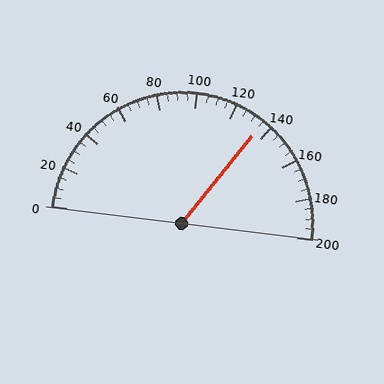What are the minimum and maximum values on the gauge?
The gauge ranges from 0 to 200.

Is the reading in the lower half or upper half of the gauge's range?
The reading is in the upper half of the range (0 to 200).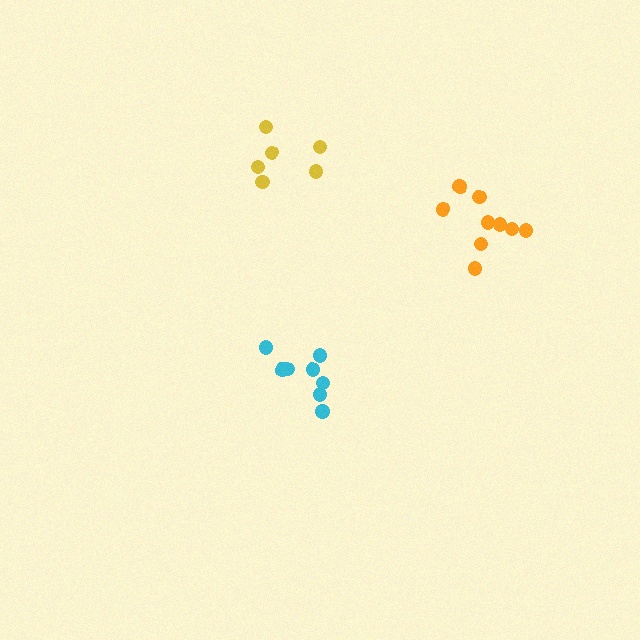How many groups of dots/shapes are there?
There are 3 groups.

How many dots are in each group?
Group 1: 8 dots, Group 2: 6 dots, Group 3: 9 dots (23 total).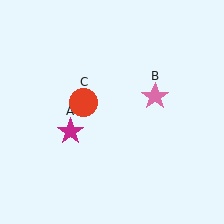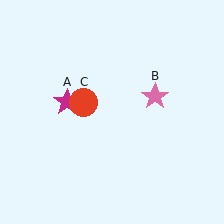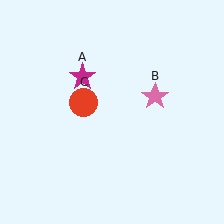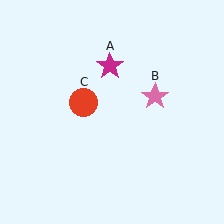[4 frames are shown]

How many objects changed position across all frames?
1 object changed position: magenta star (object A).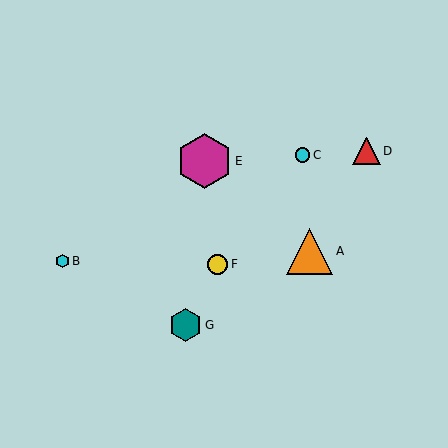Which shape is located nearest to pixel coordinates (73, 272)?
The cyan hexagon (labeled B) at (62, 261) is nearest to that location.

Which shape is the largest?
The magenta hexagon (labeled E) is the largest.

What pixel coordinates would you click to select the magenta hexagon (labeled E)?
Click at (204, 161) to select the magenta hexagon E.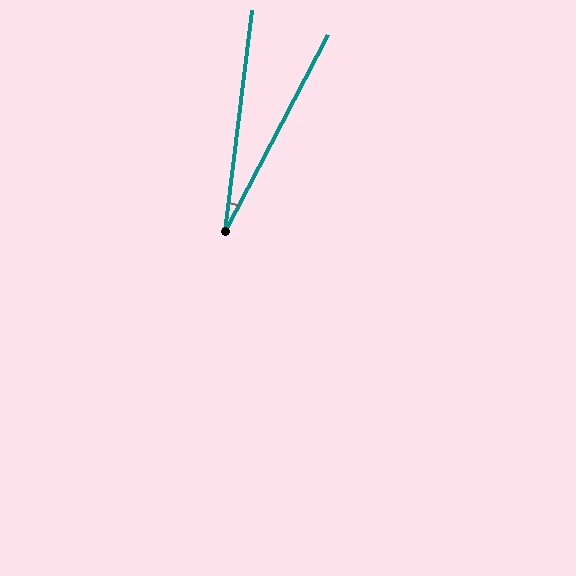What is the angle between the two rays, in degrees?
Approximately 21 degrees.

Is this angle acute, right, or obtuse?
It is acute.